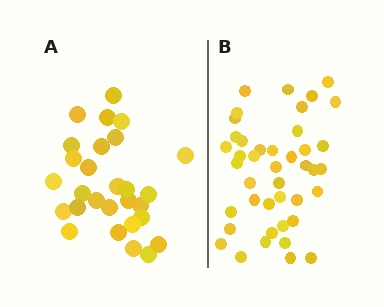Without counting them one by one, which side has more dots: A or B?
Region B (the right region) has more dots.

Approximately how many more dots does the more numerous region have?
Region B has approximately 15 more dots than region A.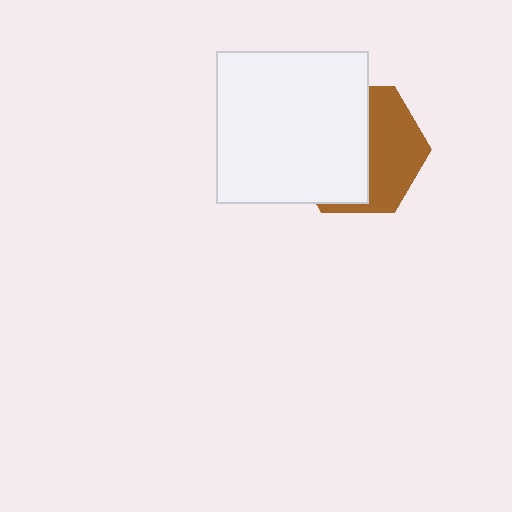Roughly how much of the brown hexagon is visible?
A small part of it is visible (roughly 43%).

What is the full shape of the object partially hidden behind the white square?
The partially hidden object is a brown hexagon.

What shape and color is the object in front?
The object in front is a white square.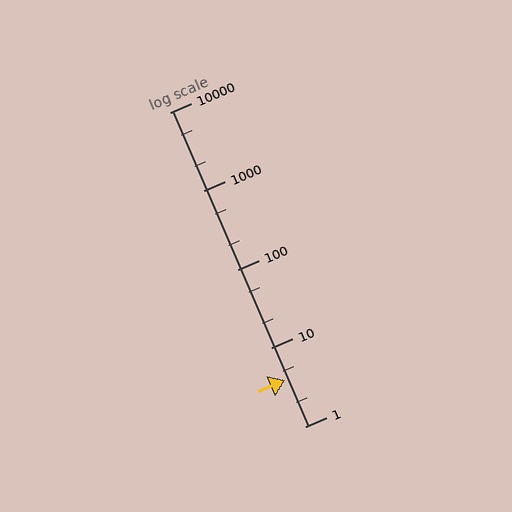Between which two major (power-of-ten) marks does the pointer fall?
The pointer is between 1 and 10.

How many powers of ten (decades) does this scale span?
The scale spans 4 decades, from 1 to 10000.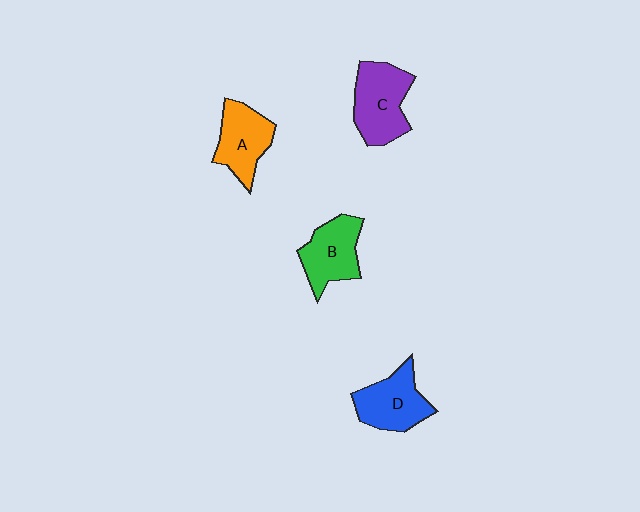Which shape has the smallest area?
Shape A (orange).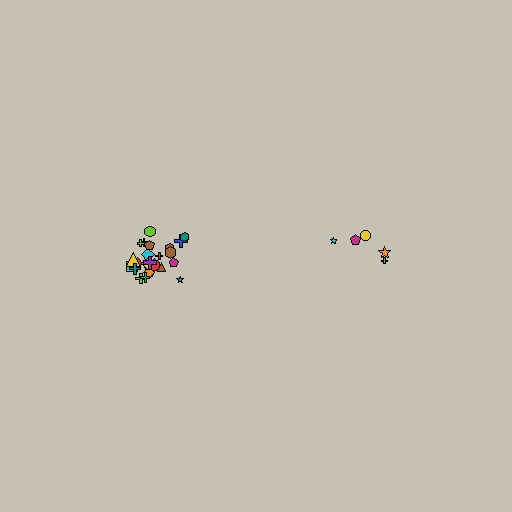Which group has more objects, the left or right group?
The left group.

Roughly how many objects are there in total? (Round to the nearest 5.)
Roughly 30 objects in total.